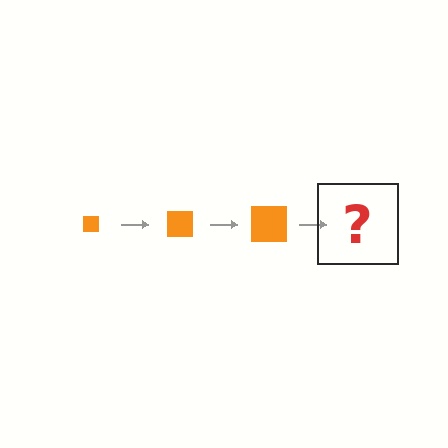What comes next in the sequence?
The next element should be an orange square, larger than the previous one.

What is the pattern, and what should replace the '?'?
The pattern is that the square gets progressively larger each step. The '?' should be an orange square, larger than the previous one.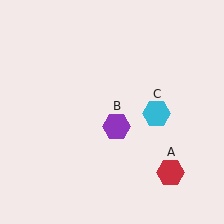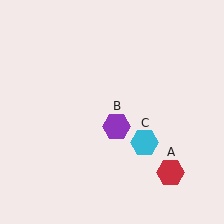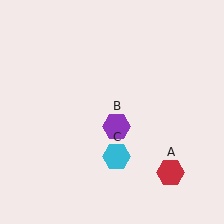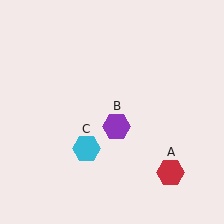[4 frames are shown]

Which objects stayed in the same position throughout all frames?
Red hexagon (object A) and purple hexagon (object B) remained stationary.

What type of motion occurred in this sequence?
The cyan hexagon (object C) rotated clockwise around the center of the scene.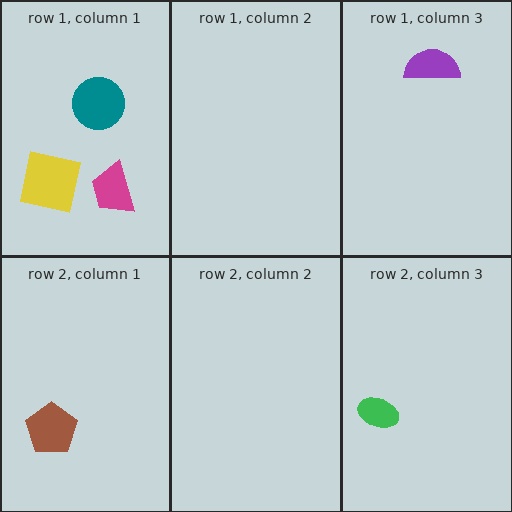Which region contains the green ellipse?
The row 2, column 3 region.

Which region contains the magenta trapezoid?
The row 1, column 1 region.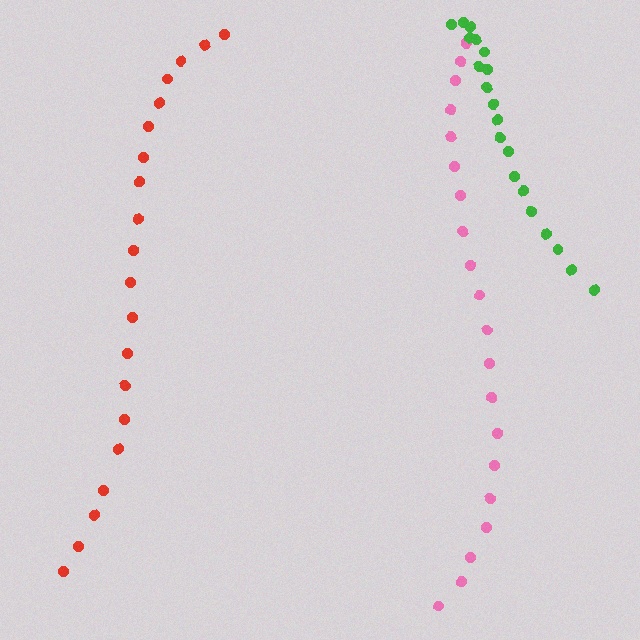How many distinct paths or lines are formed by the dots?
There are 3 distinct paths.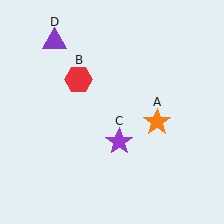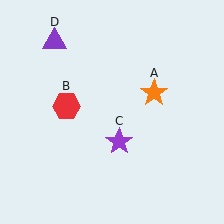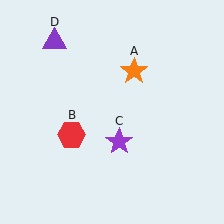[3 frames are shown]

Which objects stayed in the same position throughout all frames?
Purple star (object C) and purple triangle (object D) remained stationary.